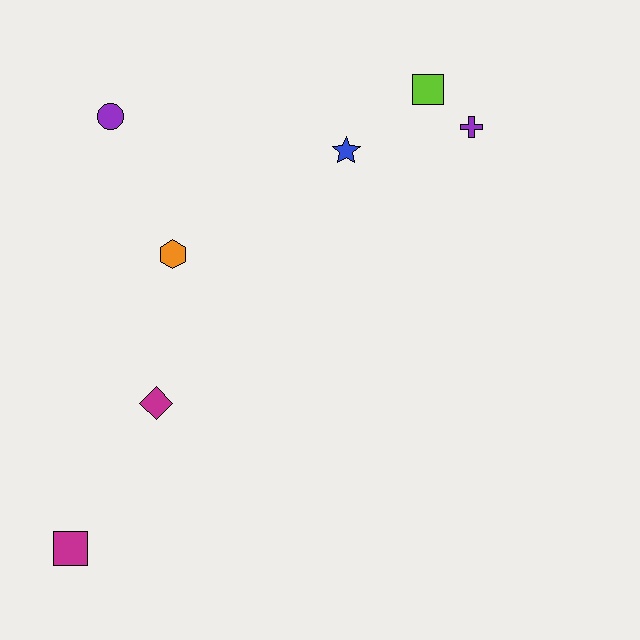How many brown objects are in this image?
There are no brown objects.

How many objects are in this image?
There are 7 objects.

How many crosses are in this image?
There is 1 cross.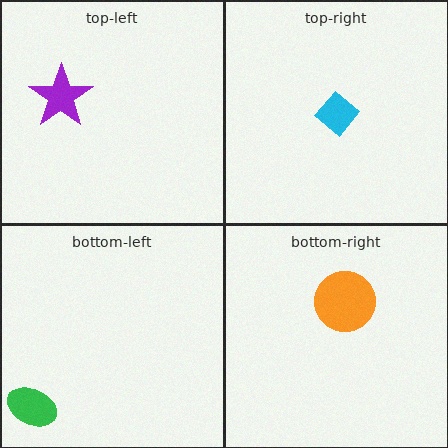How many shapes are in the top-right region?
1.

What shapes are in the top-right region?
The cyan diamond.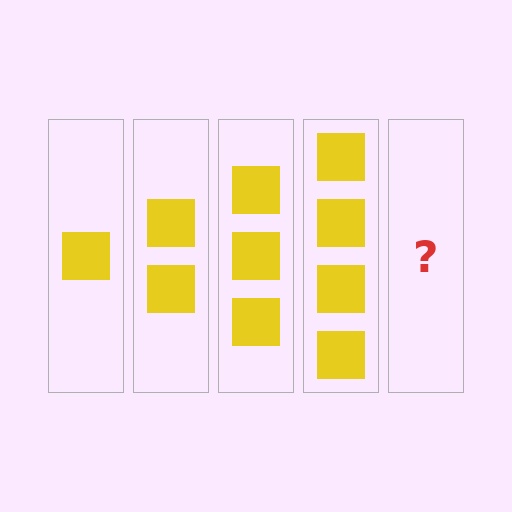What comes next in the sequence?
The next element should be 5 squares.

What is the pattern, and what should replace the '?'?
The pattern is that each step adds one more square. The '?' should be 5 squares.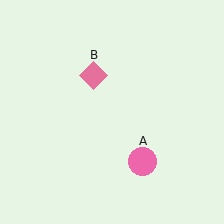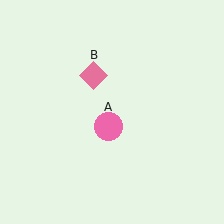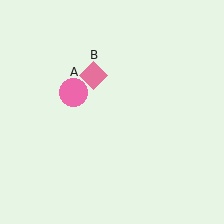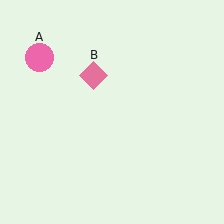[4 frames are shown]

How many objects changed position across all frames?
1 object changed position: pink circle (object A).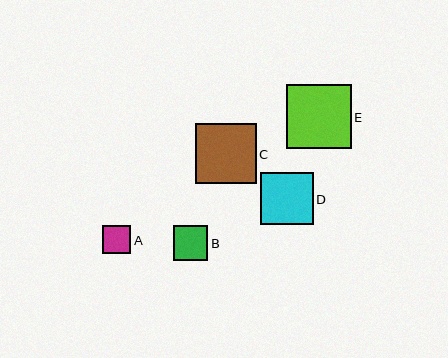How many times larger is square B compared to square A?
Square B is approximately 1.2 times the size of square A.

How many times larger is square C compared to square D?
Square C is approximately 1.1 times the size of square D.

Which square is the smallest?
Square A is the smallest with a size of approximately 28 pixels.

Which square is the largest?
Square E is the largest with a size of approximately 64 pixels.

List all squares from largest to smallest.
From largest to smallest: E, C, D, B, A.